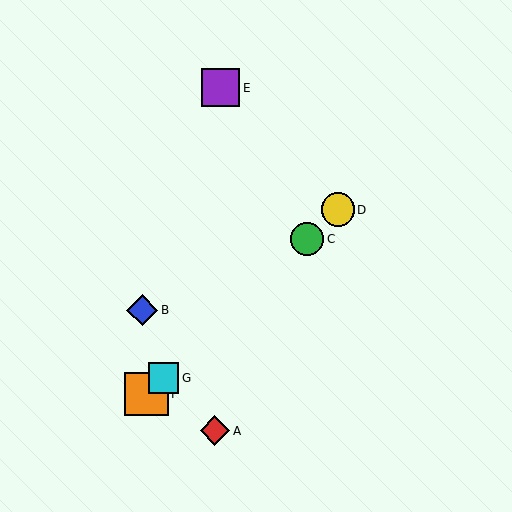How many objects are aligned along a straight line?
4 objects (C, D, F, G) are aligned along a straight line.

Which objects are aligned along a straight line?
Objects C, D, F, G are aligned along a straight line.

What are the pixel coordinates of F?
Object F is at (146, 394).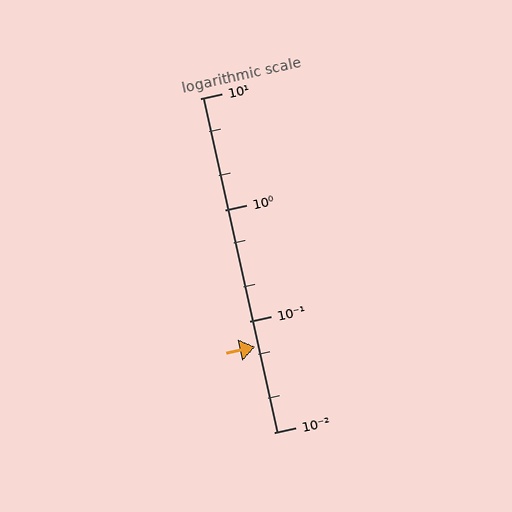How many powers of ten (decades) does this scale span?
The scale spans 3 decades, from 0.01 to 10.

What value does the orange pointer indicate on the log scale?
The pointer indicates approximately 0.059.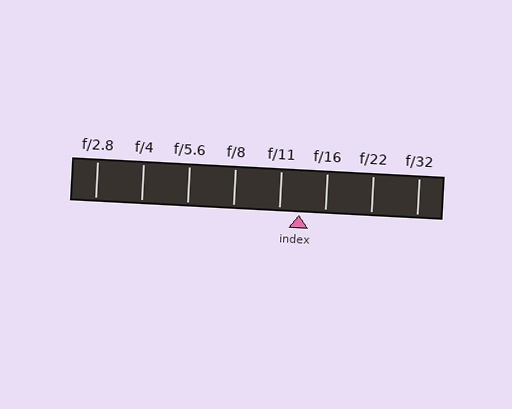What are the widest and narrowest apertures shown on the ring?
The widest aperture shown is f/2.8 and the narrowest is f/32.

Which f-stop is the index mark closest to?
The index mark is closest to f/11.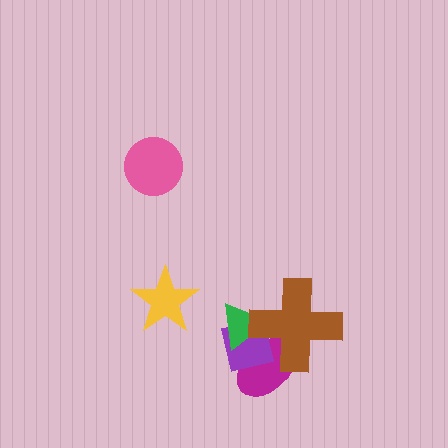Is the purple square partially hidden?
Yes, it is partially covered by another shape.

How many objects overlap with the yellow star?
0 objects overlap with the yellow star.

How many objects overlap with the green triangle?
3 objects overlap with the green triangle.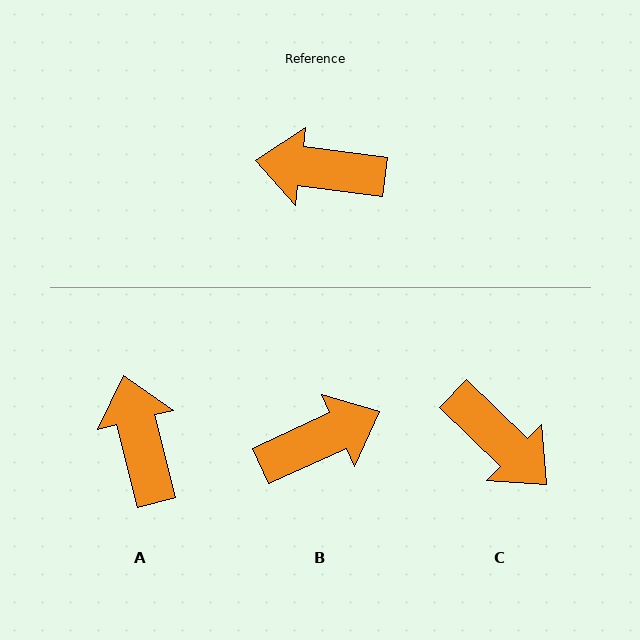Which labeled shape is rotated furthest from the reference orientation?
B, about 148 degrees away.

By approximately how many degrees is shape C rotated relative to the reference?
Approximately 143 degrees counter-clockwise.